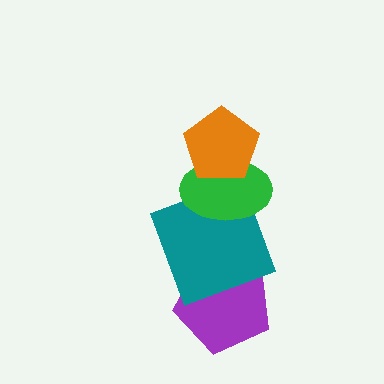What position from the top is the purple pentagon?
The purple pentagon is 4th from the top.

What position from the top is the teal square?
The teal square is 3rd from the top.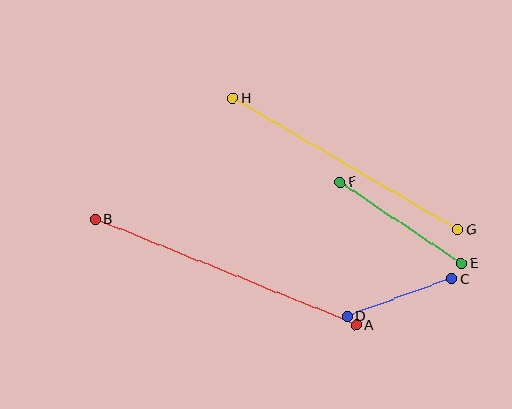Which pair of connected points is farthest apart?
Points A and B are farthest apart.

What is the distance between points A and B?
The distance is approximately 281 pixels.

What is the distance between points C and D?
The distance is approximately 111 pixels.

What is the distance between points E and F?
The distance is approximately 146 pixels.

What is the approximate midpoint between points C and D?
The midpoint is at approximately (400, 298) pixels.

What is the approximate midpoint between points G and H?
The midpoint is at approximately (345, 164) pixels.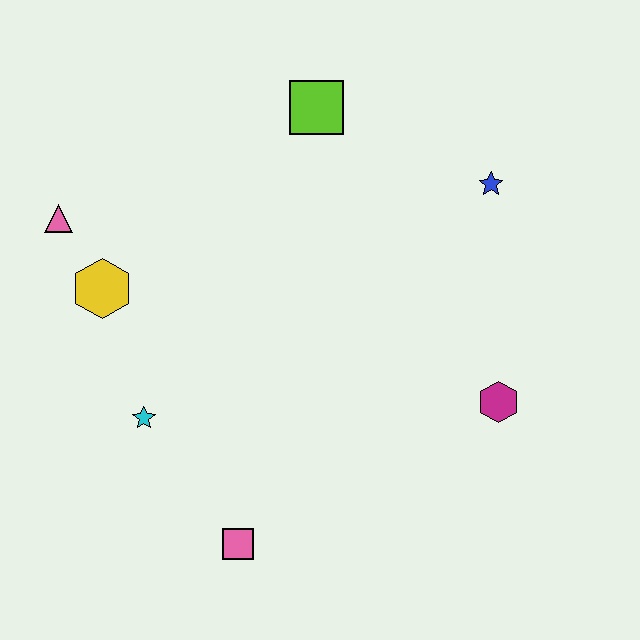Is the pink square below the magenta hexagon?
Yes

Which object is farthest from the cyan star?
The blue star is farthest from the cyan star.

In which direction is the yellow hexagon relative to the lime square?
The yellow hexagon is to the left of the lime square.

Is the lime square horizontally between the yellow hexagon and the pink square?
No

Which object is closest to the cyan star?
The yellow hexagon is closest to the cyan star.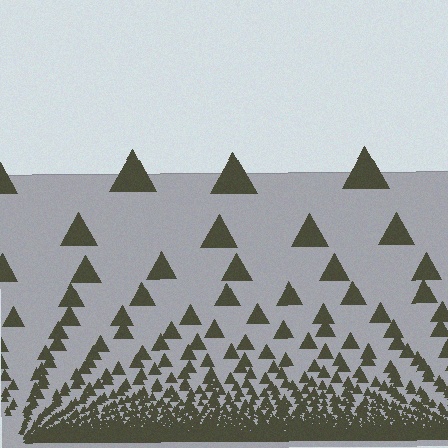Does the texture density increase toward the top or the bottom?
Density increases toward the bottom.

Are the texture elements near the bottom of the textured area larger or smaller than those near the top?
Smaller. The gradient is inverted — elements near the bottom are smaller and denser.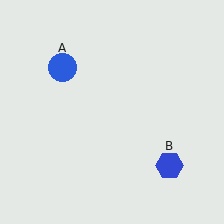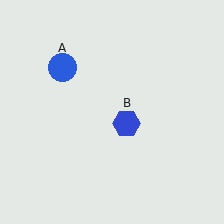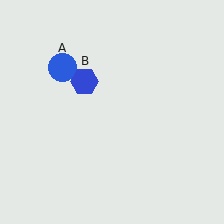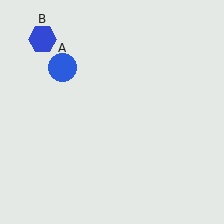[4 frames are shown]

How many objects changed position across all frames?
1 object changed position: blue hexagon (object B).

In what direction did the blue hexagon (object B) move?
The blue hexagon (object B) moved up and to the left.